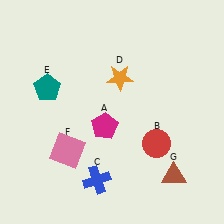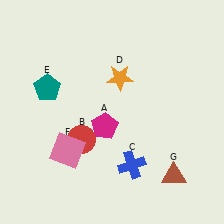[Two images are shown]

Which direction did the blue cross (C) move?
The blue cross (C) moved right.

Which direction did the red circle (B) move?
The red circle (B) moved left.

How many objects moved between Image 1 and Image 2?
2 objects moved between the two images.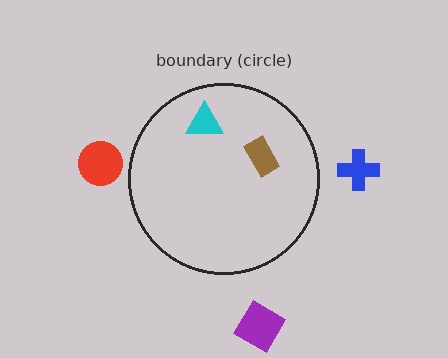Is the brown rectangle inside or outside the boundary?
Inside.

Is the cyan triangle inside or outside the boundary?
Inside.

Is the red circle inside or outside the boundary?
Outside.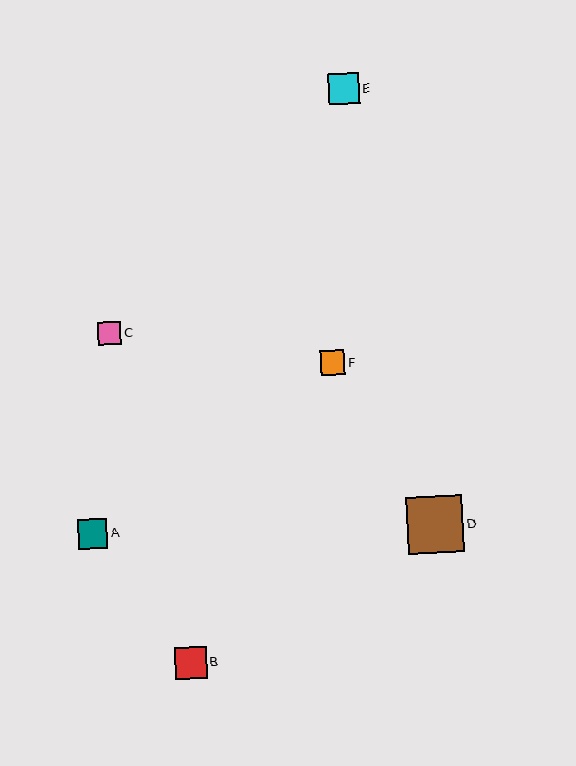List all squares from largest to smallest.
From largest to smallest: D, B, E, A, F, C.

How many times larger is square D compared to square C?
Square D is approximately 2.5 times the size of square C.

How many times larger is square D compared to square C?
Square D is approximately 2.5 times the size of square C.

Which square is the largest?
Square D is the largest with a size of approximately 57 pixels.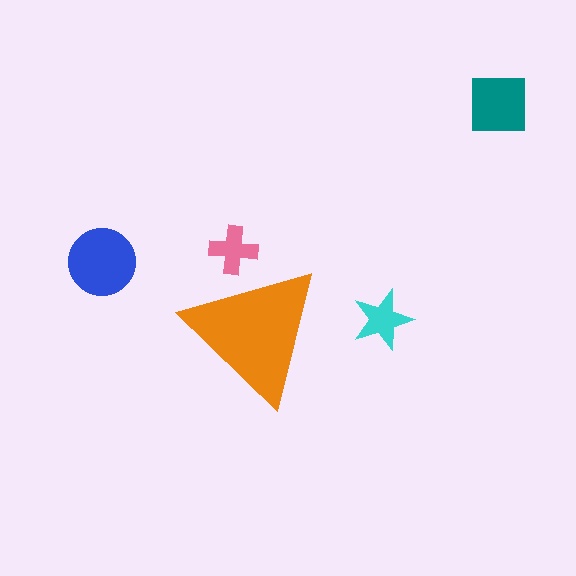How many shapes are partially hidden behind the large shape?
1 shape is partially hidden.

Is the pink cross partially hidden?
Yes, the pink cross is partially hidden behind the orange triangle.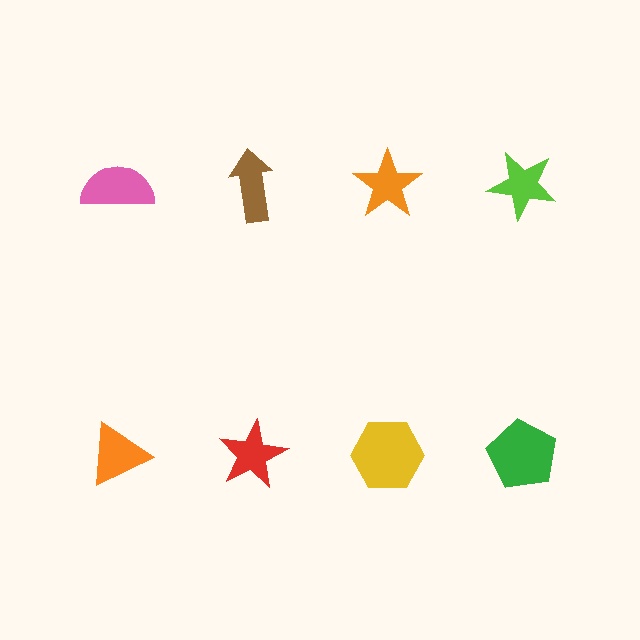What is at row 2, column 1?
An orange triangle.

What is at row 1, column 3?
An orange star.